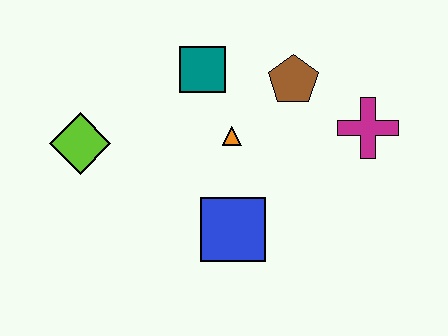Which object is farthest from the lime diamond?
The magenta cross is farthest from the lime diamond.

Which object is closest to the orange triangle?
The teal square is closest to the orange triangle.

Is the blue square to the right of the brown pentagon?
No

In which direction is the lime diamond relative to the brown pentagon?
The lime diamond is to the left of the brown pentagon.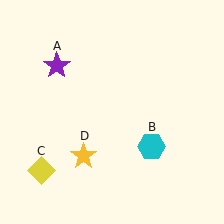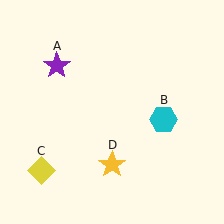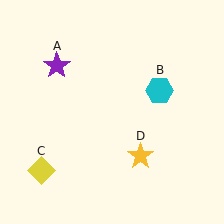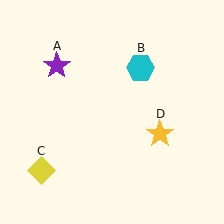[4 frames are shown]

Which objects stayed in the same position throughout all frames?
Purple star (object A) and yellow diamond (object C) remained stationary.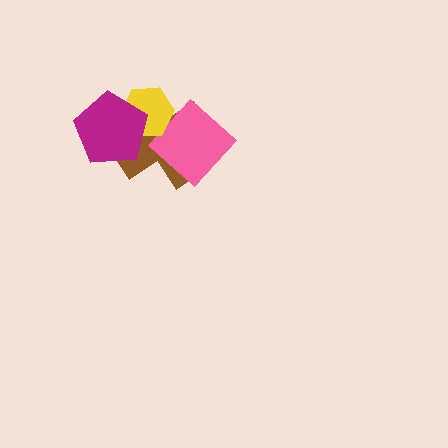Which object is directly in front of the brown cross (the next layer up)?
The pink diamond is directly in front of the brown cross.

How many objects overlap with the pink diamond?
1 object overlaps with the pink diamond.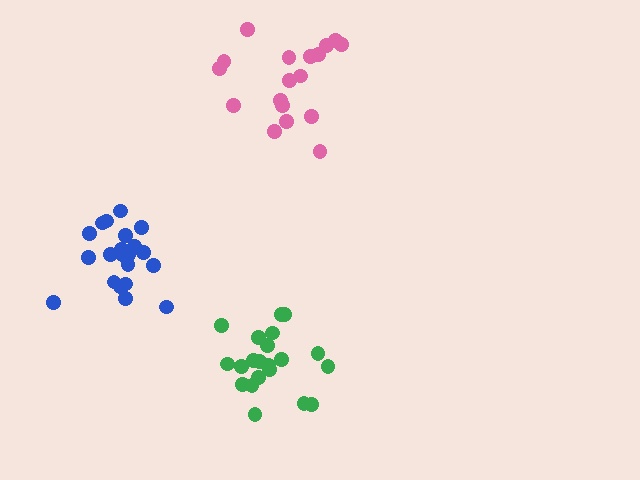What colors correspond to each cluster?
The clusters are colored: pink, green, blue.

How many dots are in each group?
Group 1: 18 dots, Group 2: 21 dots, Group 3: 21 dots (60 total).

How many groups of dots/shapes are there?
There are 3 groups.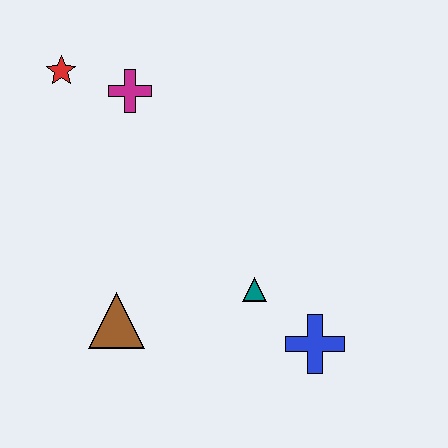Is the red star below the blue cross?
No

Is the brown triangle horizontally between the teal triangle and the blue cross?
No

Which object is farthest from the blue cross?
The red star is farthest from the blue cross.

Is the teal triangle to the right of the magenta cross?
Yes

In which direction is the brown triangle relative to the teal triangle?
The brown triangle is to the left of the teal triangle.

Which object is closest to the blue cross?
The teal triangle is closest to the blue cross.